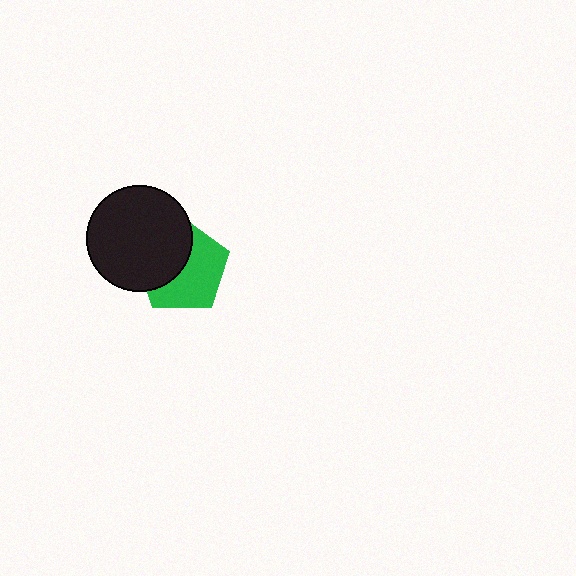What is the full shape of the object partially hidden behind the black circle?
The partially hidden object is a green pentagon.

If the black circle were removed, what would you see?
You would see the complete green pentagon.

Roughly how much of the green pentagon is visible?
About half of it is visible (roughly 55%).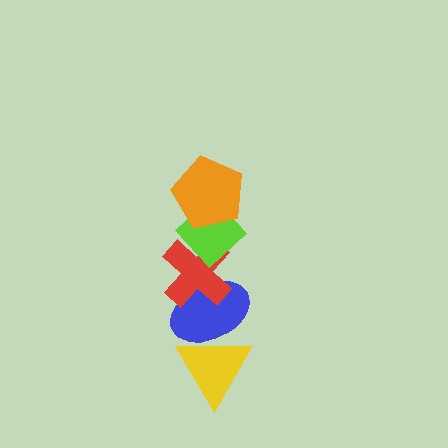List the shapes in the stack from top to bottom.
From top to bottom: the orange pentagon, the lime diamond, the red cross, the blue ellipse, the yellow triangle.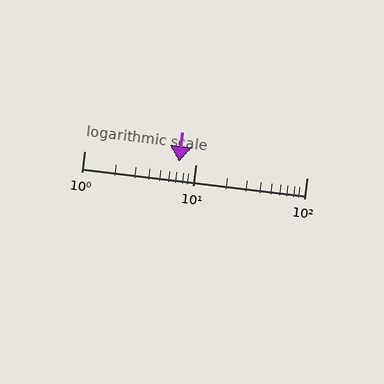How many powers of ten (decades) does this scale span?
The scale spans 2 decades, from 1 to 100.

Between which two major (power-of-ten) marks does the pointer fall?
The pointer is between 1 and 10.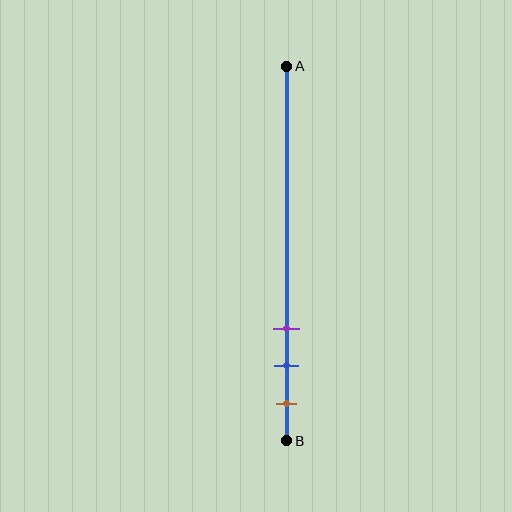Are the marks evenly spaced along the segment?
Yes, the marks are approximately evenly spaced.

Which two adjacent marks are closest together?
The blue and brown marks are the closest adjacent pair.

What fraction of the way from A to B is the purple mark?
The purple mark is approximately 70% (0.7) of the way from A to B.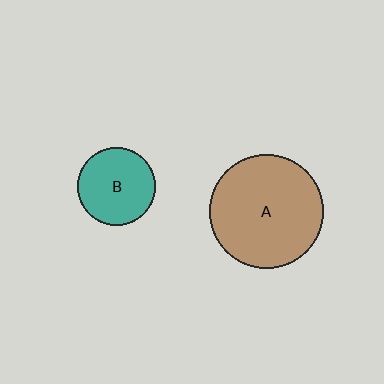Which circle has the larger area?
Circle A (brown).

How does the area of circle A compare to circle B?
Approximately 2.1 times.